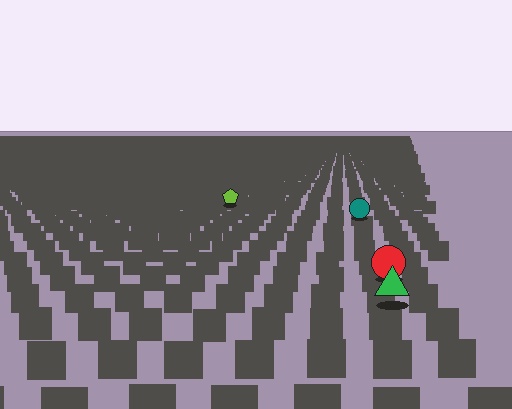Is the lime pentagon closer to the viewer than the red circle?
No. The red circle is closer — you can tell from the texture gradient: the ground texture is coarser near it.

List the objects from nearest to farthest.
From nearest to farthest: the green triangle, the red circle, the teal circle, the lime pentagon.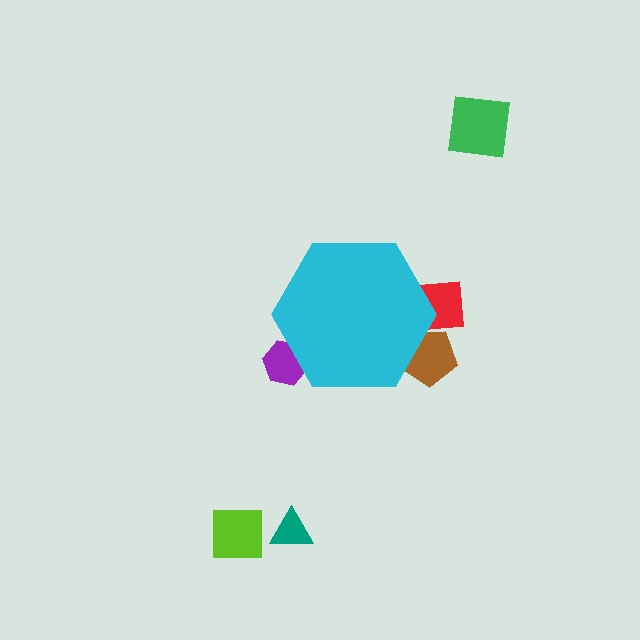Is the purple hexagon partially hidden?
Yes, the purple hexagon is partially hidden behind the cyan hexagon.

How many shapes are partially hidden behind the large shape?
3 shapes are partially hidden.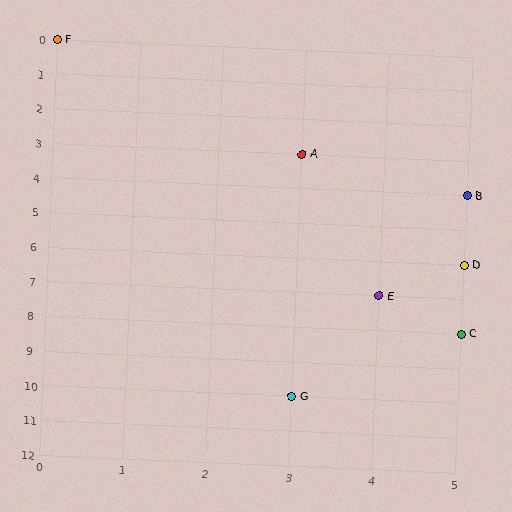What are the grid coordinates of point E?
Point E is at grid coordinates (4, 7).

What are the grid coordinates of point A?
Point A is at grid coordinates (3, 3).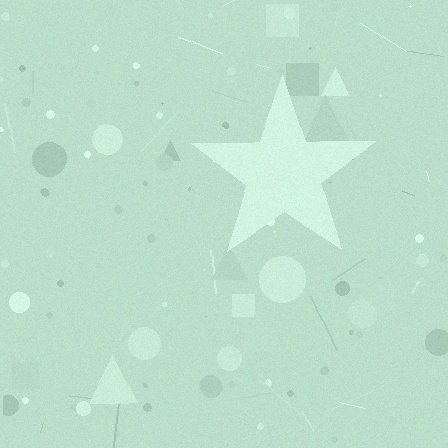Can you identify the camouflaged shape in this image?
The camouflaged shape is a star.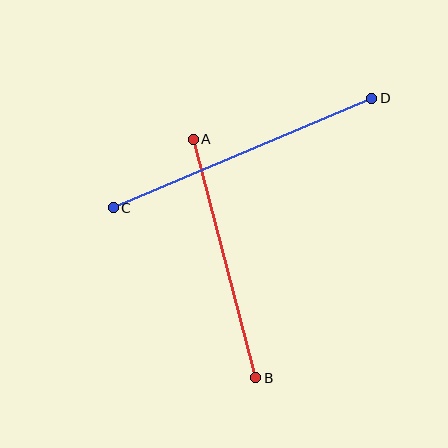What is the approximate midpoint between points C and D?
The midpoint is at approximately (242, 153) pixels.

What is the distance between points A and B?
The distance is approximately 247 pixels.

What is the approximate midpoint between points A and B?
The midpoint is at approximately (225, 258) pixels.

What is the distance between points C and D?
The distance is approximately 281 pixels.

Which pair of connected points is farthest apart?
Points C and D are farthest apart.